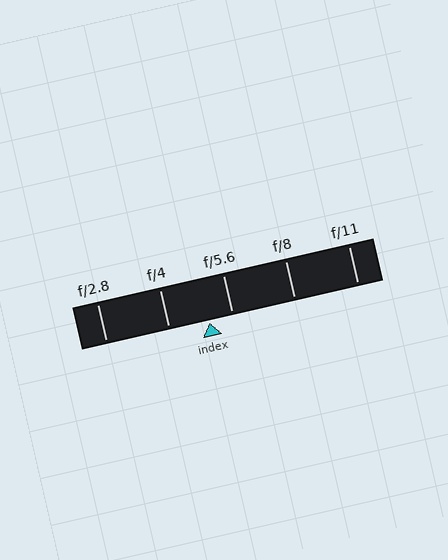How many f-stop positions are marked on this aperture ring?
There are 5 f-stop positions marked.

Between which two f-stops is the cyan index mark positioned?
The index mark is between f/4 and f/5.6.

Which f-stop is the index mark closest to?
The index mark is closest to f/5.6.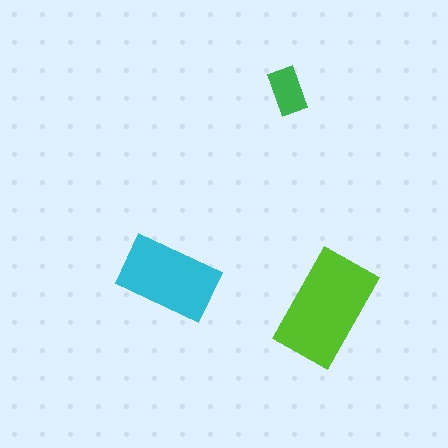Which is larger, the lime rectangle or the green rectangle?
The lime one.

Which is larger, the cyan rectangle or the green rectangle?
The cyan one.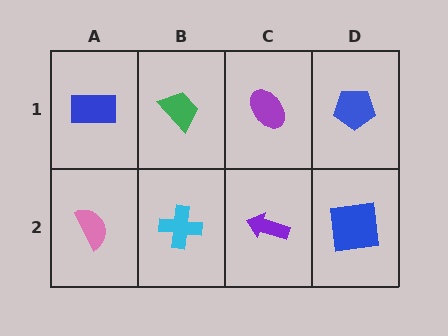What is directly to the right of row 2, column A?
A cyan cross.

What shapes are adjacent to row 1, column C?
A purple arrow (row 2, column C), a green trapezoid (row 1, column B), a blue pentagon (row 1, column D).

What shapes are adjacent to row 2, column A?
A blue rectangle (row 1, column A), a cyan cross (row 2, column B).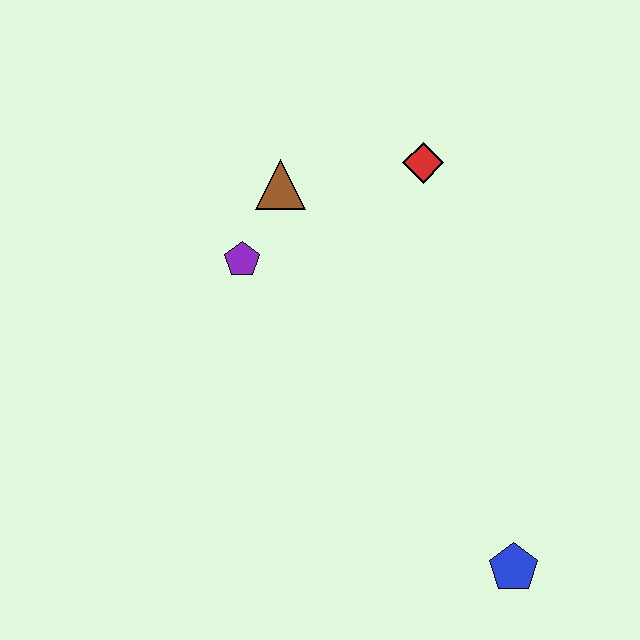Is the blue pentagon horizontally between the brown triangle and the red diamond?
No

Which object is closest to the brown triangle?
The purple pentagon is closest to the brown triangle.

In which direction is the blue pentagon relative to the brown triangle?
The blue pentagon is below the brown triangle.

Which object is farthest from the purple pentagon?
The blue pentagon is farthest from the purple pentagon.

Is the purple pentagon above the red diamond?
No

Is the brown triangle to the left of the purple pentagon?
No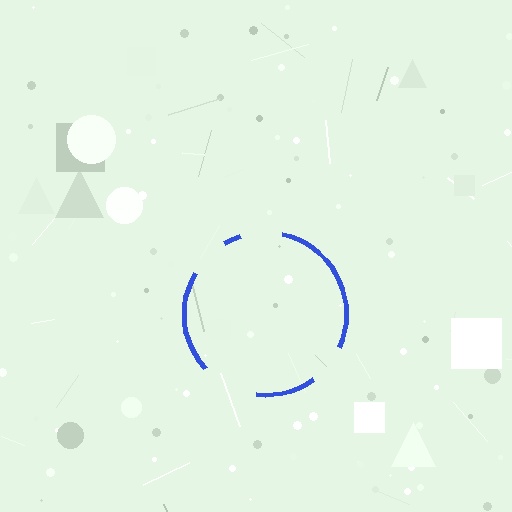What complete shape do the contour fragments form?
The contour fragments form a circle.